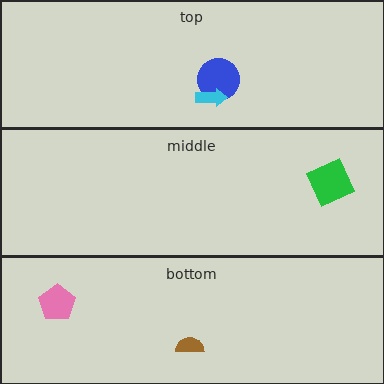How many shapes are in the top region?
2.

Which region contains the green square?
The middle region.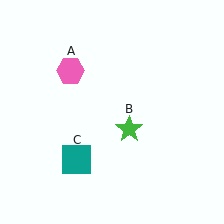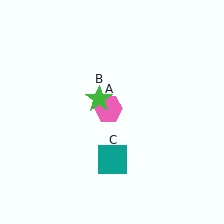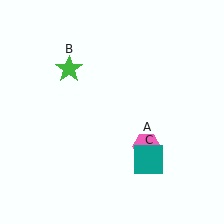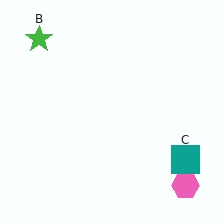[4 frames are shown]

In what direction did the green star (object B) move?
The green star (object B) moved up and to the left.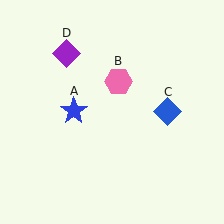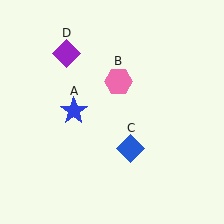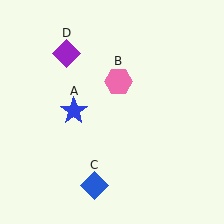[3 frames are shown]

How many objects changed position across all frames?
1 object changed position: blue diamond (object C).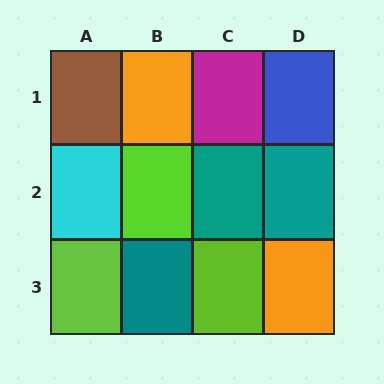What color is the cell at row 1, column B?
Orange.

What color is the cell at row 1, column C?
Magenta.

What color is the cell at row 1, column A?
Brown.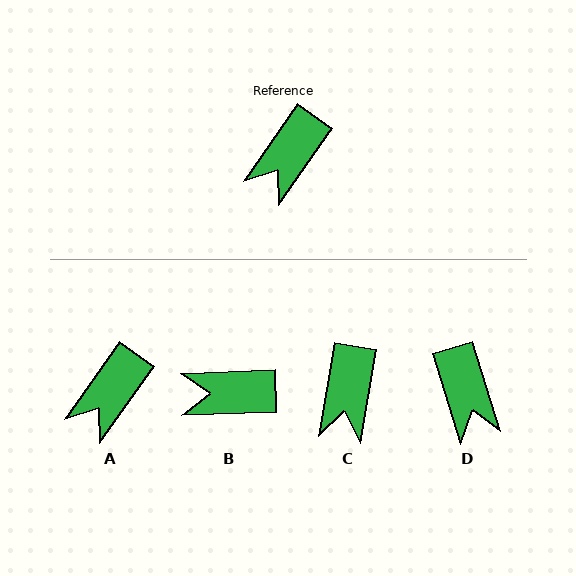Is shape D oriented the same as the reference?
No, it is off by about 52 degrees.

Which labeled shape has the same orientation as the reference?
A.